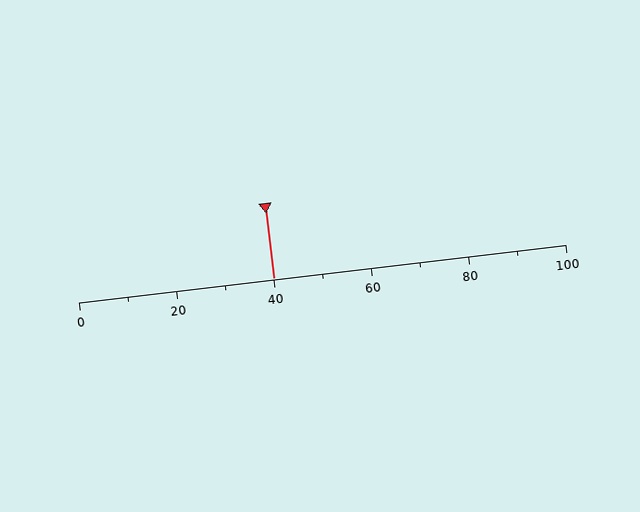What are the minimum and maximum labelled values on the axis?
The axis runs from 0 to 100.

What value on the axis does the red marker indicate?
The marker indicates approximately 40.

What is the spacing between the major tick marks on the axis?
The major ticks are spaced 20 apart.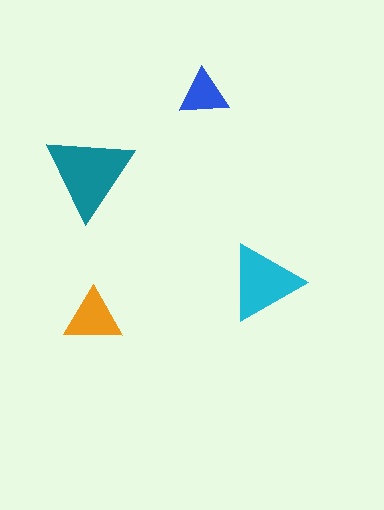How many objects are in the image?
There are 4 objects in the image.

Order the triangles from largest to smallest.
the teal one, the cyan one, the orange one, the blue one.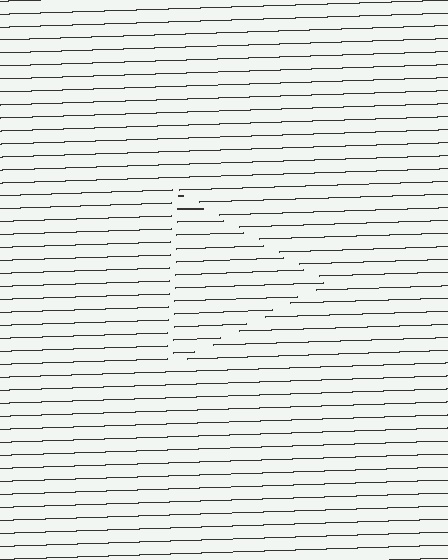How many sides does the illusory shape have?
3 sides — the line-ends trace a triangle.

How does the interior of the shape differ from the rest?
The interior of the shape contains the same grating, shifted by half a period — the contour is defined by the phase discontinuity where line-ends from the inner and outer gratings abut.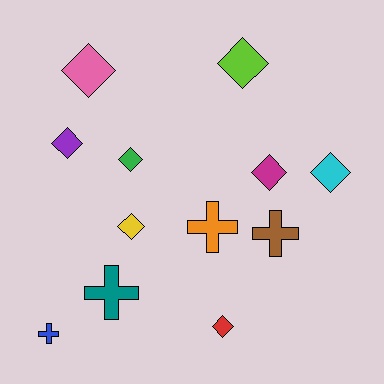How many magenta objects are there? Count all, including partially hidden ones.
There is 1 magenta object.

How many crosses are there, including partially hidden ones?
There are 4 crosses.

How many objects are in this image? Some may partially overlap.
There are 12 objects.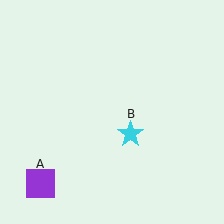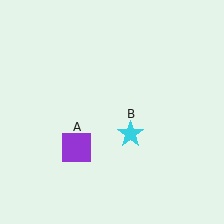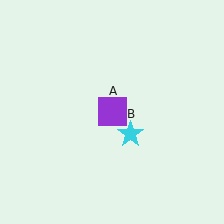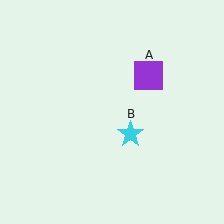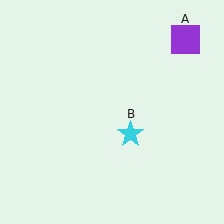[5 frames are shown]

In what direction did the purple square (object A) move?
The purple square (object A) moved up and to the right.